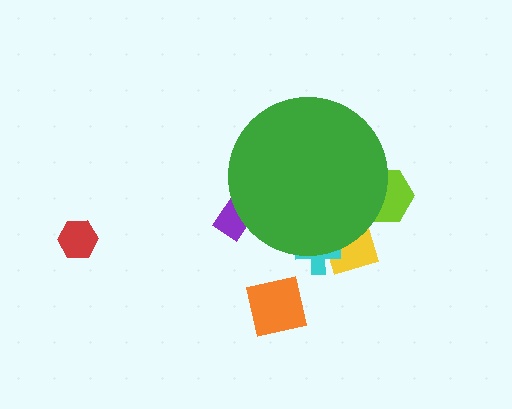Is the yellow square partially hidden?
Yes, the yellow square is partially hidden behind the green circle.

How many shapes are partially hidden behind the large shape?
4 shapes are partially hidden.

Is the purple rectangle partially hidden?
Yes, the purple rectangle is partially hidden behind the green circle.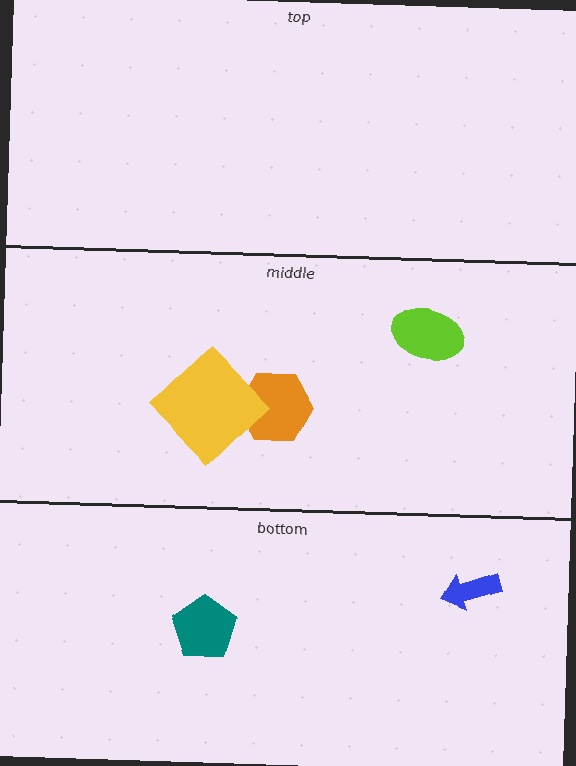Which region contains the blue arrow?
The bottom region.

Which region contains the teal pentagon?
The bottom region.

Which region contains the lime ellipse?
The middle region.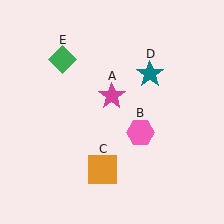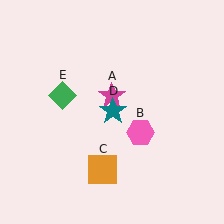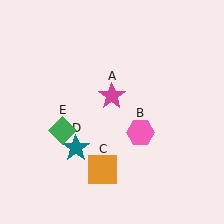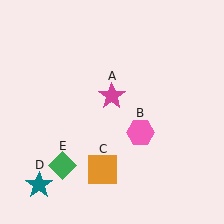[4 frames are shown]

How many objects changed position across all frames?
2 objects changed position: teal star (object D), green diamond (object E).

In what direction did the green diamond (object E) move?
The green diamond (object E) moved down.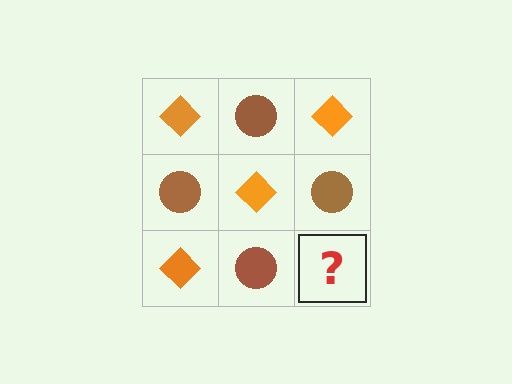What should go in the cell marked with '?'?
The missing cell should contain an orange diamond.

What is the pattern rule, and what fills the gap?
The rule is that it alternates orange diamond and brown circle in a checkerboard pattern. The gap should be filled with an orange diamond.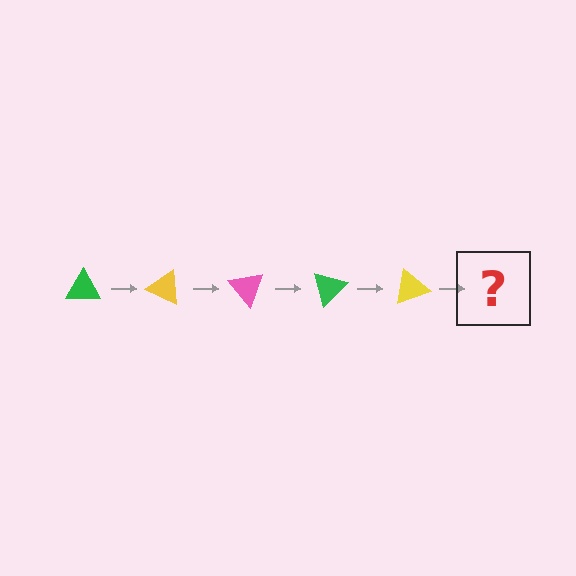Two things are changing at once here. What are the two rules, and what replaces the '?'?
The two rules are that it rotates 25 degrees each step and the color cycles through green, yellow, and pink. The '?' should be a pink triangle, rotated 125 degrees from the start.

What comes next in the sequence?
The next element should be a pink triangle, rotated 125 degrees from the start.